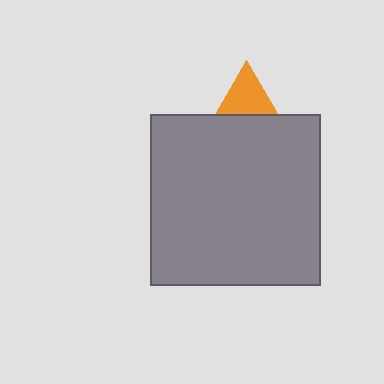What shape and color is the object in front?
The object in front is a gray square.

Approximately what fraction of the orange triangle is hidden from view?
Roughly 59% of the orange triangle is hidden behind the gray square.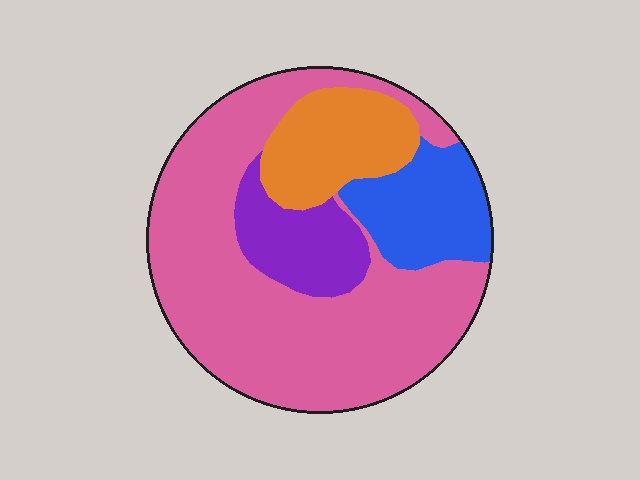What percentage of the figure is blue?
Blue takes up about one eighth (1/8) of the figure.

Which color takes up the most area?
Pink, at roughly 60%.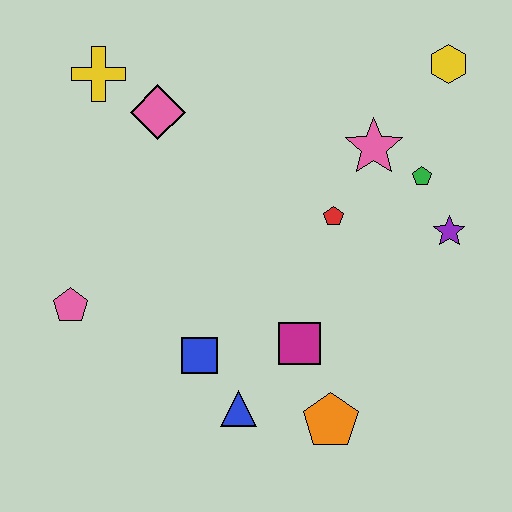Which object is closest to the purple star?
The green pentagon is closest to the purple star.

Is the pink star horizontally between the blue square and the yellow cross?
No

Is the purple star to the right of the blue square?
Yes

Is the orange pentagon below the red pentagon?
Yes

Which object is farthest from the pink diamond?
The orange pentagon is farthest from the pink diamond.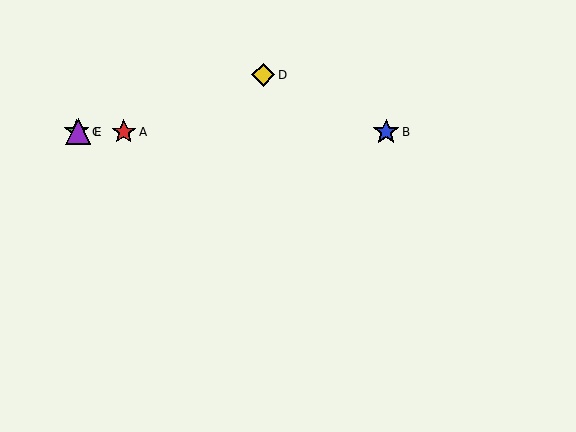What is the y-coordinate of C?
Object C is at y≈132.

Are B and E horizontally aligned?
Yes, both are at y≈132.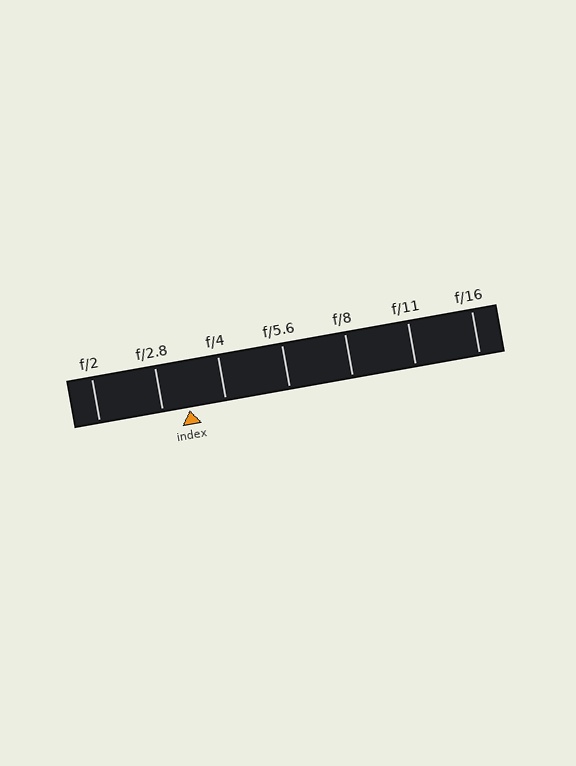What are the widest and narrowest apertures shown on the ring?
The widest aperture shown is f/2 and the narrowest is f/16.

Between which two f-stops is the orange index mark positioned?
The index mark is between f/2.8 and f/4.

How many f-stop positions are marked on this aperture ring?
There are 7 f-stop positions marked.